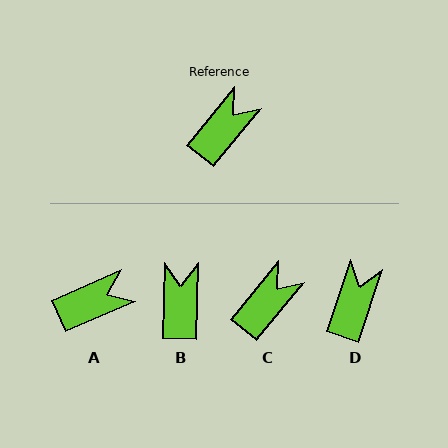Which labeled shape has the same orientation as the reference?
C.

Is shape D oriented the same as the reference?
No, it is off by about 21 degrees.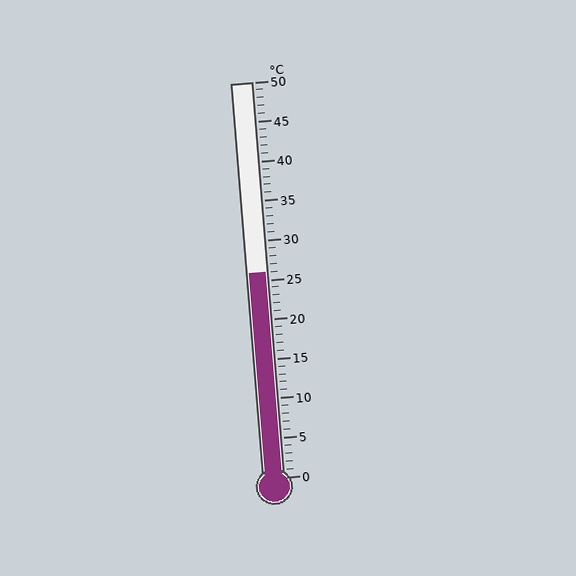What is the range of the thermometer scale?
The thermometer scale ranges from 0°C to 50°C.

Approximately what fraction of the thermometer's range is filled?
The thermometer is filled to approximately 50% of its range.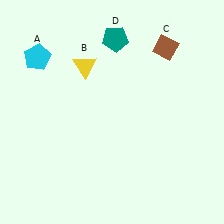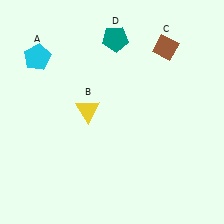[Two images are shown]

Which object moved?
The yellow triangle (B) moved down.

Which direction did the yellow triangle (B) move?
The yellow triangle (B) moved down.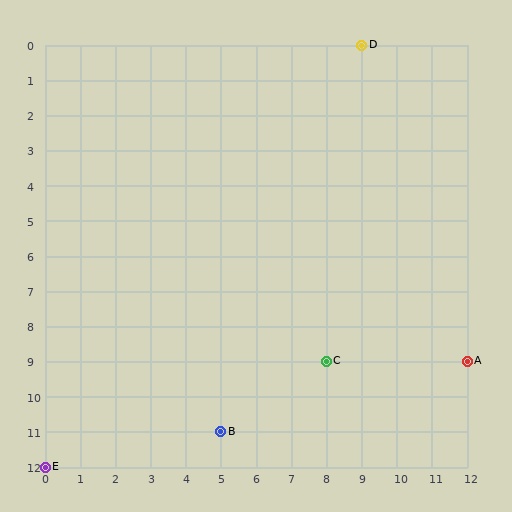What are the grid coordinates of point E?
Point E is at grid coordinates (0, 12).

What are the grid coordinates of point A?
Point A is at grid coordinates (12, 9).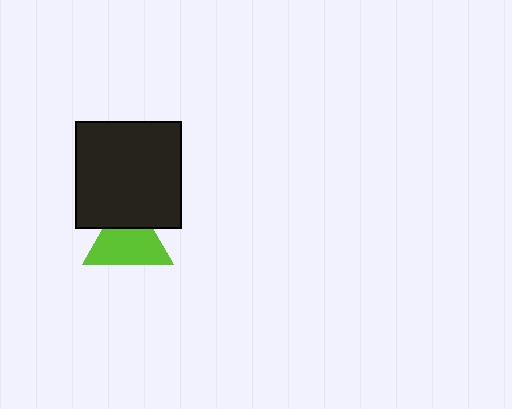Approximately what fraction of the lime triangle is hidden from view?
Roughly 31% of the lime triangle is hidden behind the black square.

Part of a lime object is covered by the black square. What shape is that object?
It is a triangle.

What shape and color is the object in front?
The object in front is a black square.